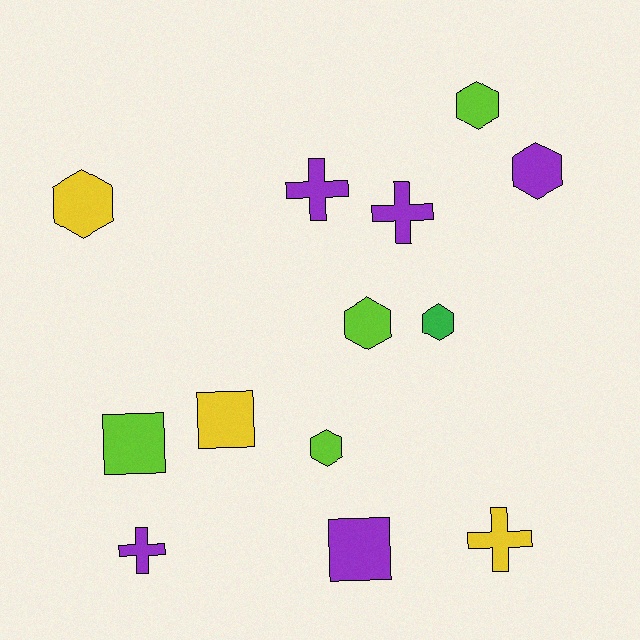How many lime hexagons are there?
There are 3 lime hexagons.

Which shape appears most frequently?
Hexagon, with 6 objects.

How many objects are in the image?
There are 13 objects.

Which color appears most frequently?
Purple, with 5 objects.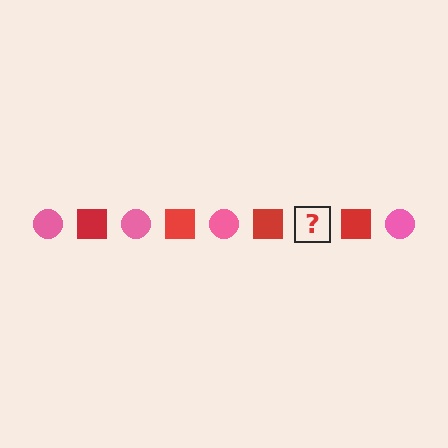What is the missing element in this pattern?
The missing element is a pink circle.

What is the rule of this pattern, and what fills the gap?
The rule is that the pattern alternates between pink circle and red square. The gap should be filled with a pink circle.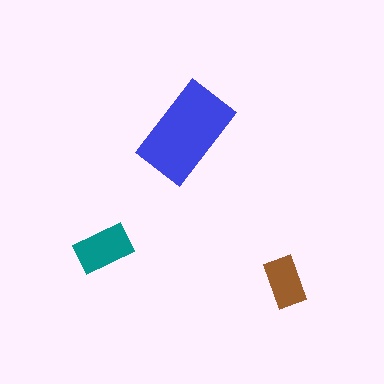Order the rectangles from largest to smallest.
the blue one, the teal one, the brown one.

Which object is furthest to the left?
The teal rectangle is leftmost.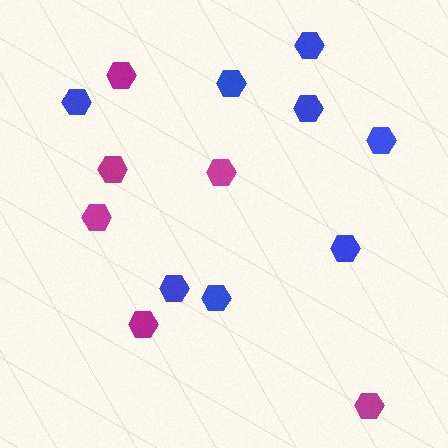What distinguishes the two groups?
There are 2 groups: one group of blue hexagons (8) and one group of magenta hexagons (6).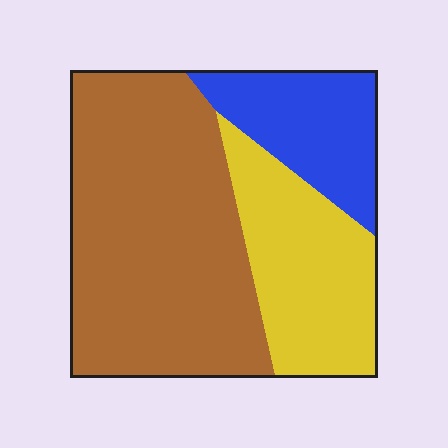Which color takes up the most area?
Brown, at roughly 55%.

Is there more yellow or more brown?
Brown.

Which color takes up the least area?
Blue, at roughly 20%.